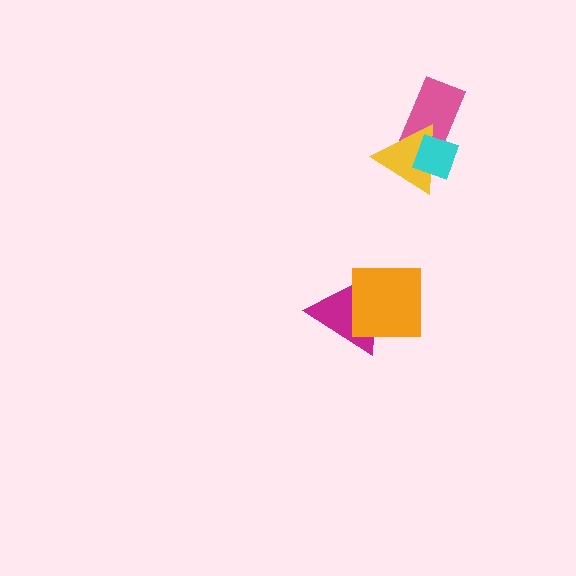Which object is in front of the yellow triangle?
The cyan diamond is in front of the yellow triangle.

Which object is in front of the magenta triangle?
The orange square is in front of the magenta triangle.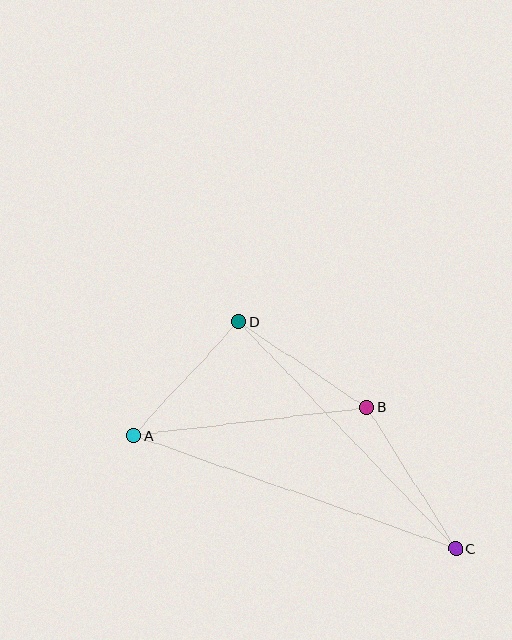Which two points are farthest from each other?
Points A and C are farthest from each other.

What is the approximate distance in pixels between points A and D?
The distance between A and D is approximately 155 pixels.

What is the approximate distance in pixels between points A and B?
The distance between A and B is approximately 235 pixels.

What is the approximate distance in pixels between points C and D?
The distance between C and D is approximately 314 pixels.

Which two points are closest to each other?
Points B and D are closest to each other.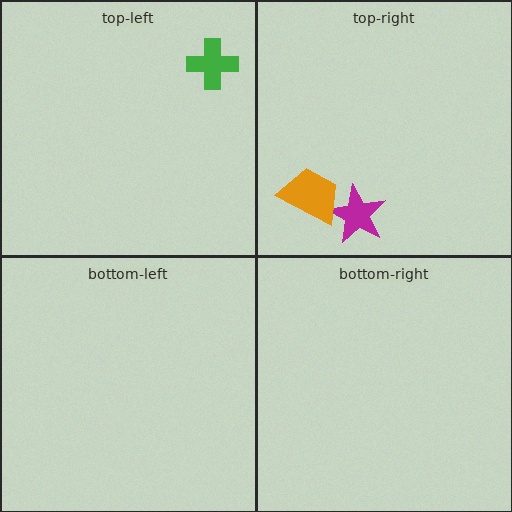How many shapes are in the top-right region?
2.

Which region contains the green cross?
The top-left region.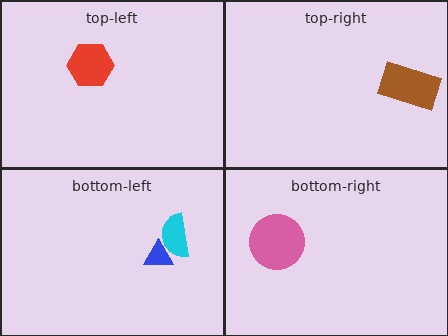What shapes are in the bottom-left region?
The blue triangle, the cyan semicircle.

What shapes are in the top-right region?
The brown rectangle.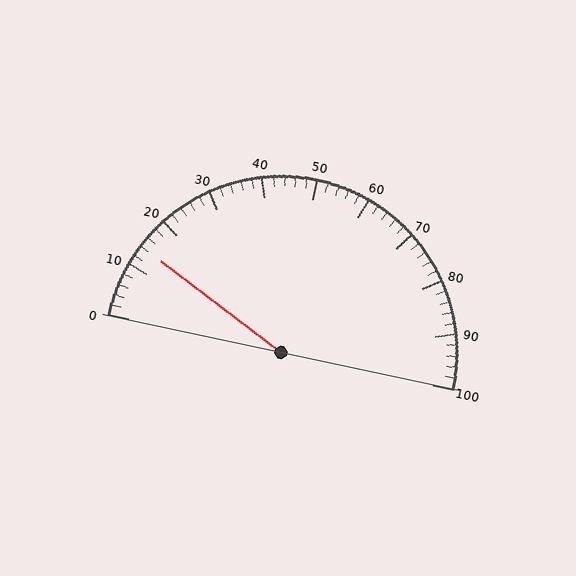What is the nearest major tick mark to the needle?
The nearest major tick mark is 10.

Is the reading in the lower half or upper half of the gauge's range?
The reading is in the lower half of the range (0 to 100).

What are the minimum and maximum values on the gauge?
The gauge ranges from 0 to 100.